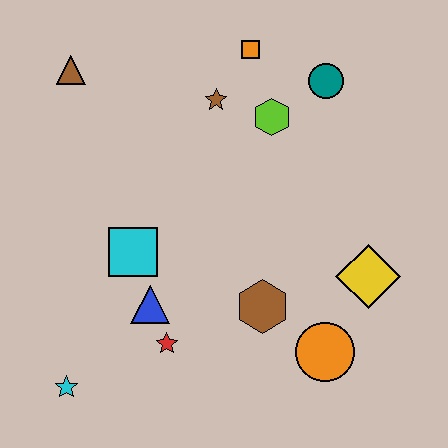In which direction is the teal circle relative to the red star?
The teal circle is above the red star.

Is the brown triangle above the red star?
Yes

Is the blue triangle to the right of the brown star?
No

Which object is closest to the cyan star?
The red star is closest to the cyan star.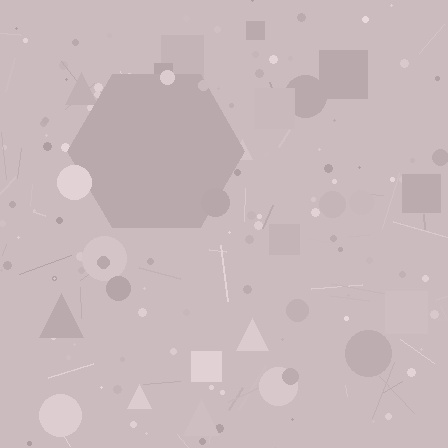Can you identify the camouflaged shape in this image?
The camouflaged shape is a hexagon.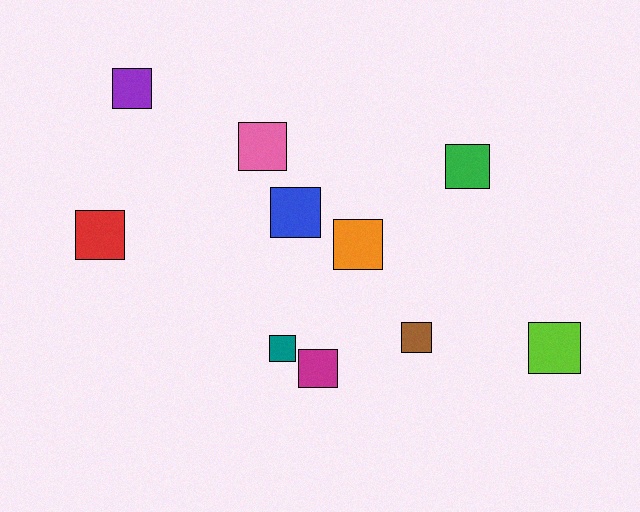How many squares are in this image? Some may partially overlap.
There are 10 squares.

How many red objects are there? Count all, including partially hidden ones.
There is 1 red object.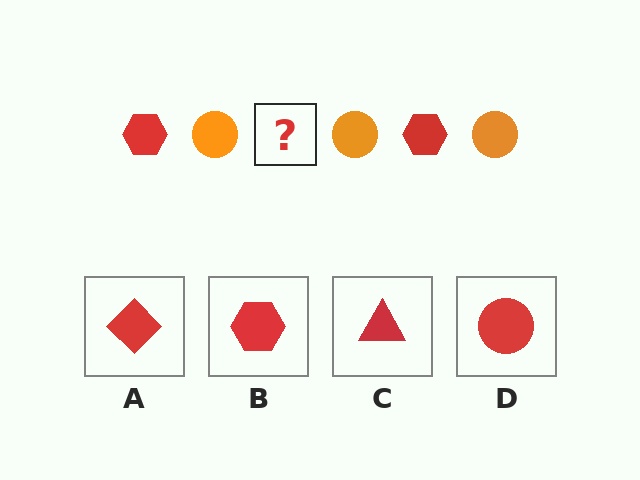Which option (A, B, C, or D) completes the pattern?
B.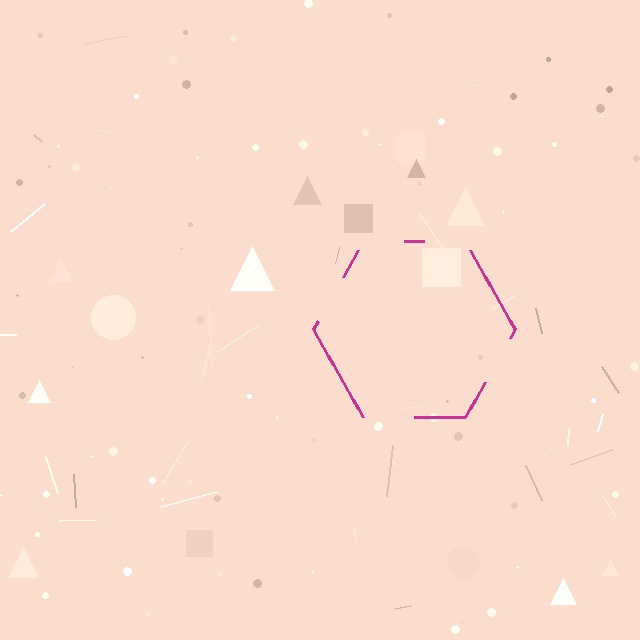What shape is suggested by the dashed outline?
The dashed outline suggests a hexagon.